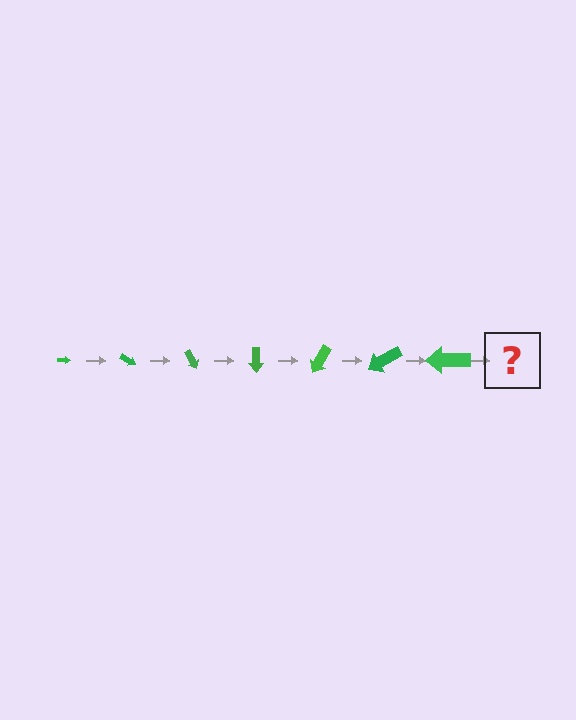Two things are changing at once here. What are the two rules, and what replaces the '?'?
The two rules are that the arrow grows larger each step and it rotates 30 degrees each step. The '?' should be an arrow, larger than the previous one and rotated 210 degrees from the start.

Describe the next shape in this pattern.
It should be an arrow, larger than the previous one and rotated 210 degrees from the start.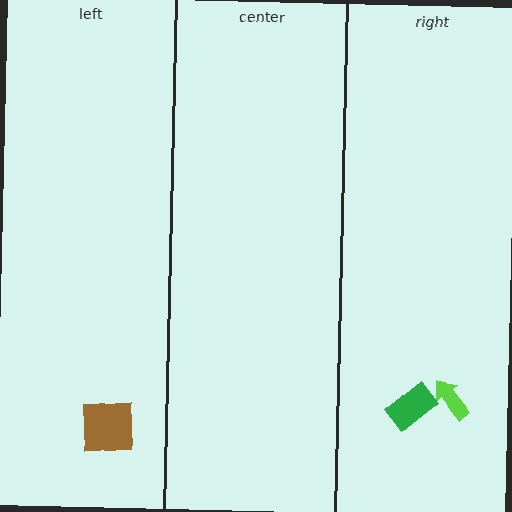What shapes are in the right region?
The lime arrow, the green rectangle.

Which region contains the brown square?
The left region.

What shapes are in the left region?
The brown square.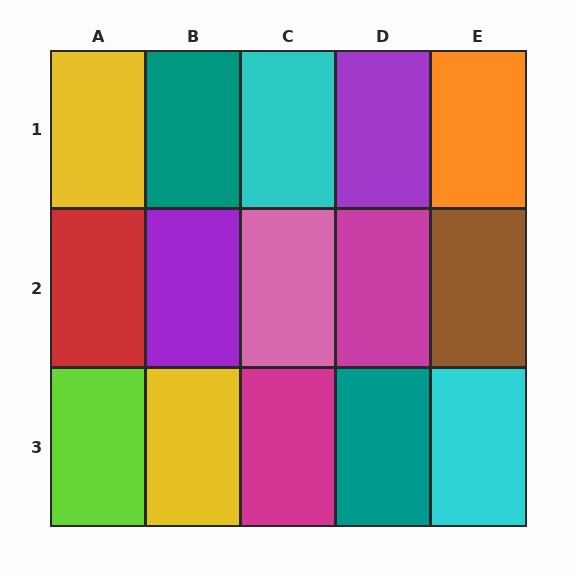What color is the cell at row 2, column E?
Brown.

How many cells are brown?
1 cell is brown.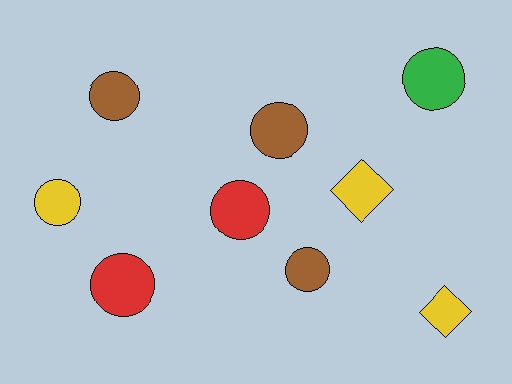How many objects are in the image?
There are 9 objects.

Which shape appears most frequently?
Circle, with 7 objects.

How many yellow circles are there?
There is 1 yellow circle.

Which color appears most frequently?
Brown, with 3 objects.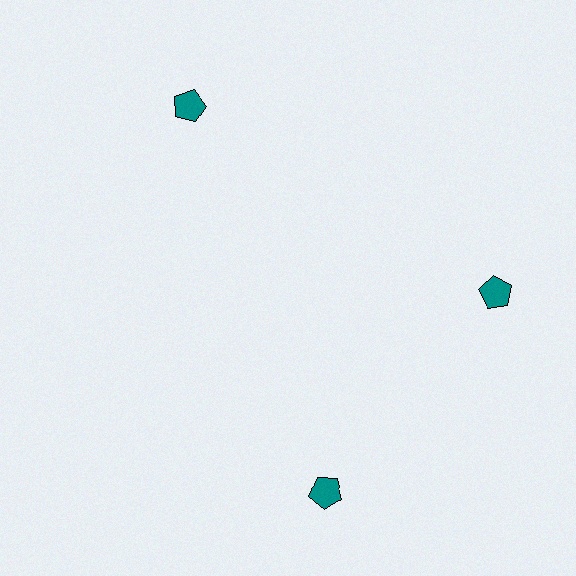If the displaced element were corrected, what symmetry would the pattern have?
It would have 3-fold rotational symmetry — the pattern would map onto itself every 120 degrees.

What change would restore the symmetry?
The symmetry would be restored by rotating it back into even spacing with its neighbors so that all 3 pentagons sit at equal angles and equal distance from the center.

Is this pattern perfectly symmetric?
No. The 3 teal pentagons are arranged in a ring, but one element near the 7 o'clock position is rotated out of alignment along the ring, breaking the 3-fold rotational symmetry.